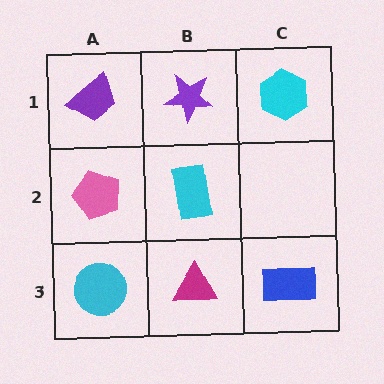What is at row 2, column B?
A cyan rectangle.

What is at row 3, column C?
A blue rectangle.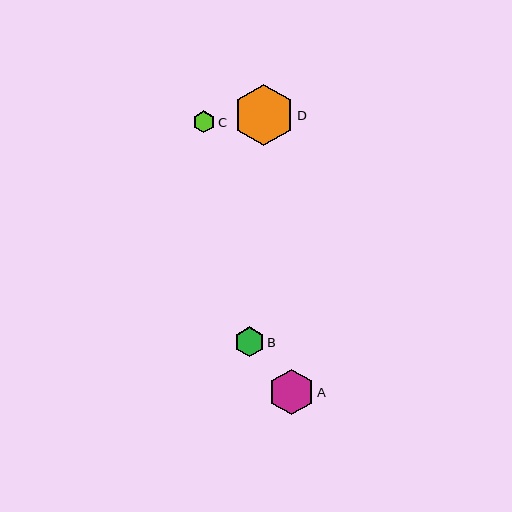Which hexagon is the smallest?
Hexagon C is the smallest with a size of approximately 22 pixels.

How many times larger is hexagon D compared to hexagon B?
Hexagon D is approximately 2.1 times the size of hexagon B.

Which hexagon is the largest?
Hexagon D is the largest with a size of approximately 61 pixels.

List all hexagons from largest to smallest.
From largest to smallest: D, A, B, C.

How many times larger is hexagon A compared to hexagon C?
Hexagon A is approximately 2.1 times the size of hexagon C.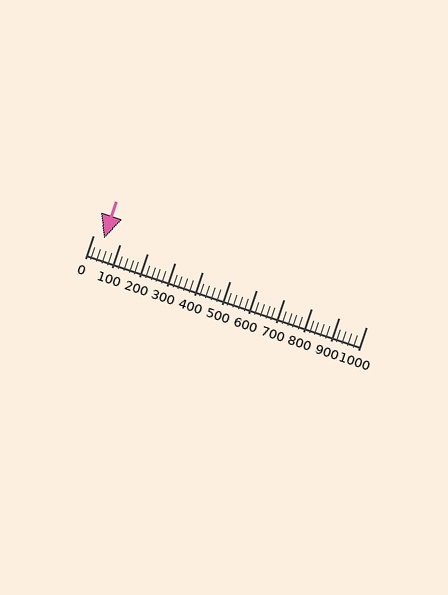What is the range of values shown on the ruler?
The ruler shows values from 0 to 1000.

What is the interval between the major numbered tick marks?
The major tick marks are spaced 100 units apart.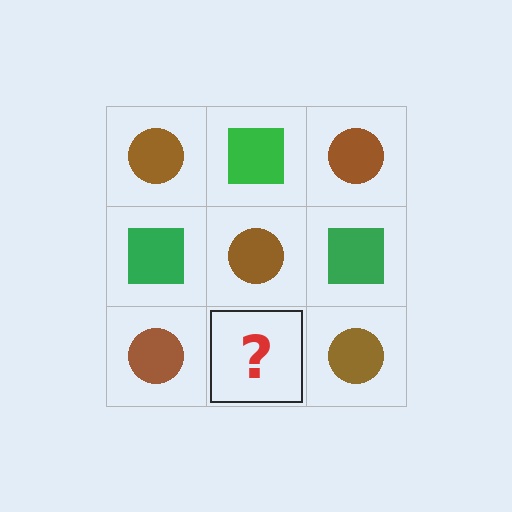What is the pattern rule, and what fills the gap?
The rule is that it alternates brown circle and green square in a checkerboard pattern. The gap should be filled with a green square.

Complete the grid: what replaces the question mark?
The question mark should be replaced with a green square.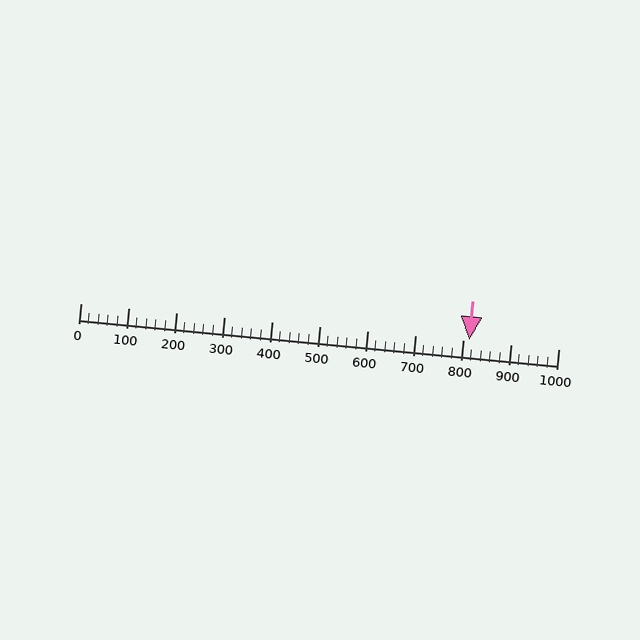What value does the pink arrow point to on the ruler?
The pink arrow points to approximately 813.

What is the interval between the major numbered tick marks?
The major tick marks are spaced 100 units apart.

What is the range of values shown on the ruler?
The ruler shows values from 0 to 1000.